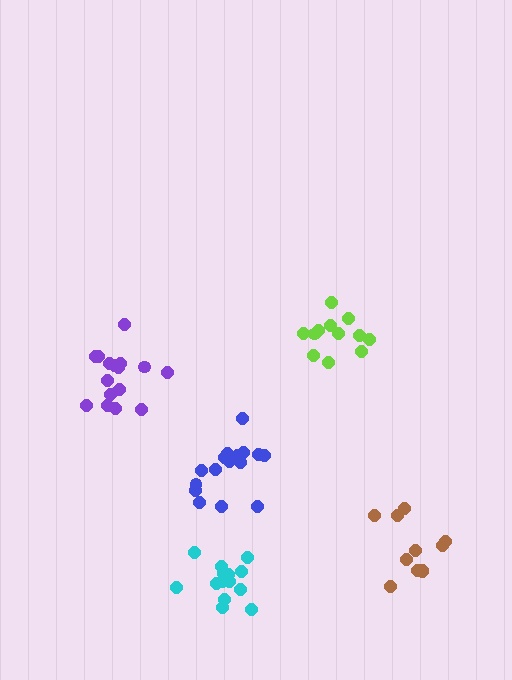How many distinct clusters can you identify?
There are 5 distinct clusters.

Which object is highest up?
The lime cluster is topmost.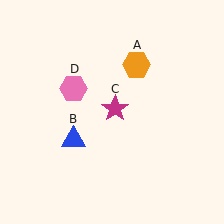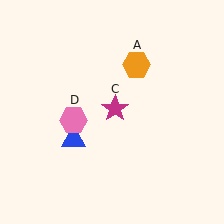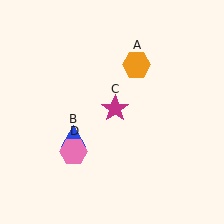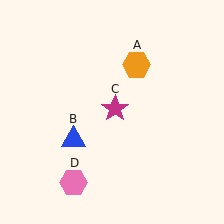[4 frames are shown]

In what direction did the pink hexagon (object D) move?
The pink hexagon (object D) moved down.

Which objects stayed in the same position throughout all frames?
Orange hexagon (object A) and blue triangle (object B) and magenta star (object C) remained stationary.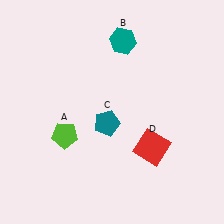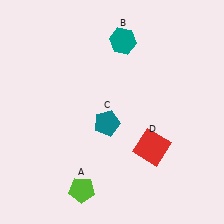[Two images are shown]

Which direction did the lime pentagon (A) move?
The lime pentagon (A) moved down.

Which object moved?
The lime pentagon (A) moved down.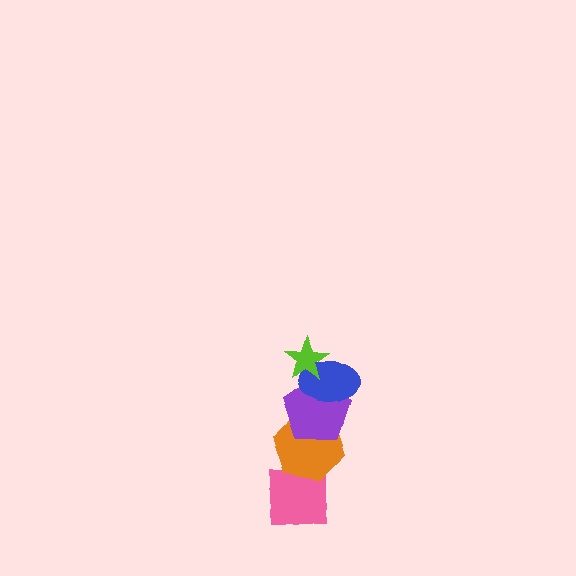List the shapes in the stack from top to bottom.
From top to bottom: the lime star, the blue ellipse, the purple pentagon, the orange hexagon, the pink square.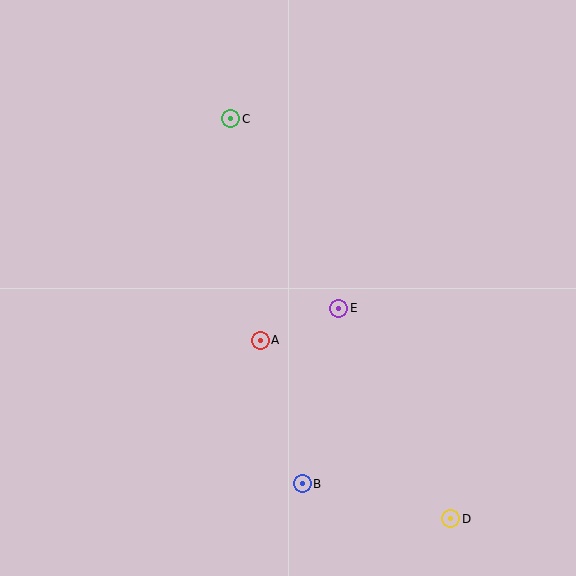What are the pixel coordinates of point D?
Point D is at (451, 519).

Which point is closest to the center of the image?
Point E at (339, 308) is closest to the center.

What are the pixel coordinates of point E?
Point E is at (339, 308).